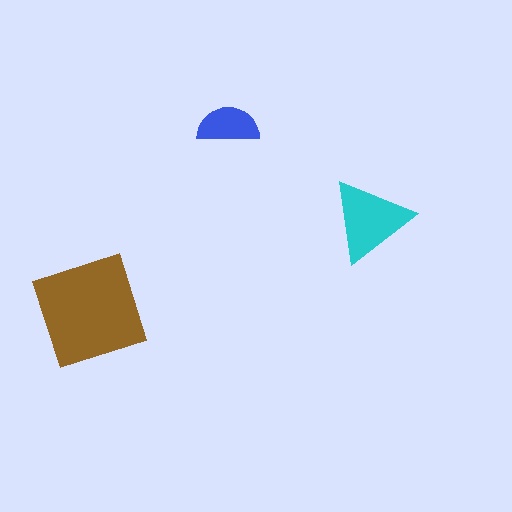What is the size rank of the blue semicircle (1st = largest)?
3rd.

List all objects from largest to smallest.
The brown square, the cyan triangle, the blue semicircle.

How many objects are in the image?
There are 3 objects in the image.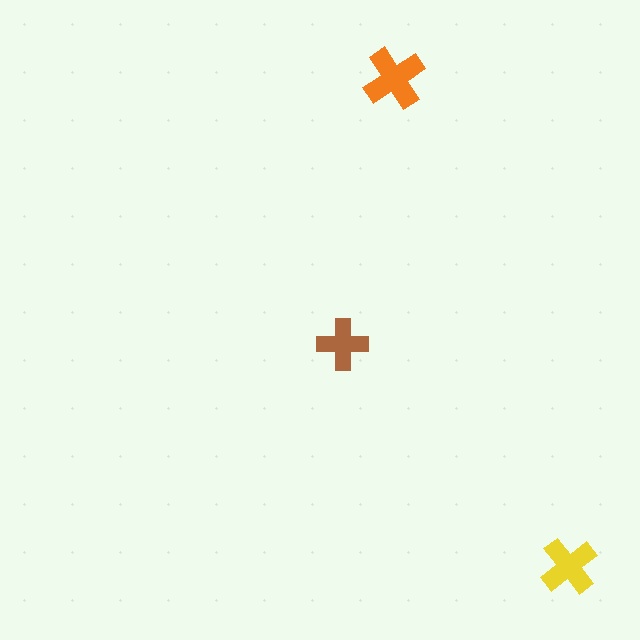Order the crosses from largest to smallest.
the orange one, the yellow one, the brown one.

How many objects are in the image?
There are 3 objects in the image.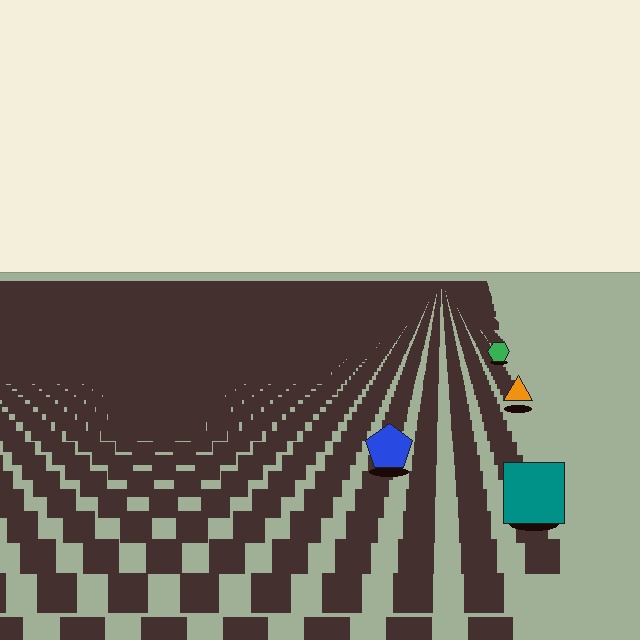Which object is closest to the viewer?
The teal square is closest. The texture marks near it are larger and more spread out.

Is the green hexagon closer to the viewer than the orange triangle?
No. The orange triangle is closer — you can tell from the texture gradient: the ground texture is coarser near it.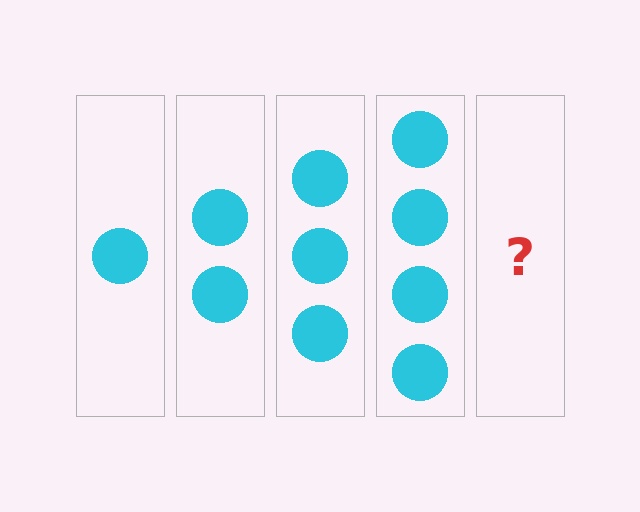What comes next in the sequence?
The next element should be 5 circles.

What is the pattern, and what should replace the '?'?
The pattern is that each step adds one more circle. The '?' should be 5 circles.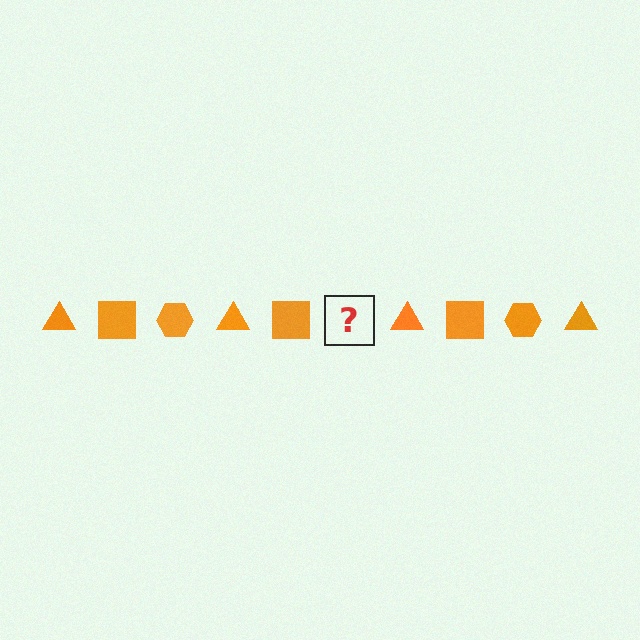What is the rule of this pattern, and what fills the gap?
The rule is that the pattern cycles through triangle, square, hexagon shapes in orange. The gap should be filled with an orange hexagon.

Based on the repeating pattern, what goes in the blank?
The blank should be an orange hexagon.